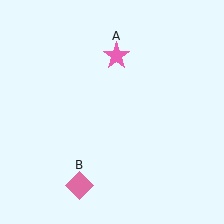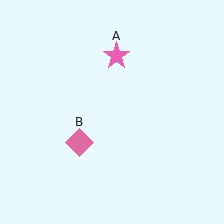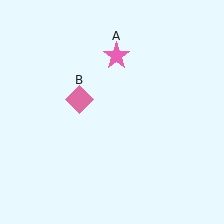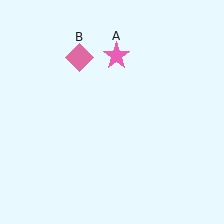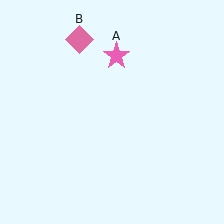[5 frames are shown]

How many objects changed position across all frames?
1 object changed position: pink diamond (object B).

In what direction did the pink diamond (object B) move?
The pink diamond (object B) moved up.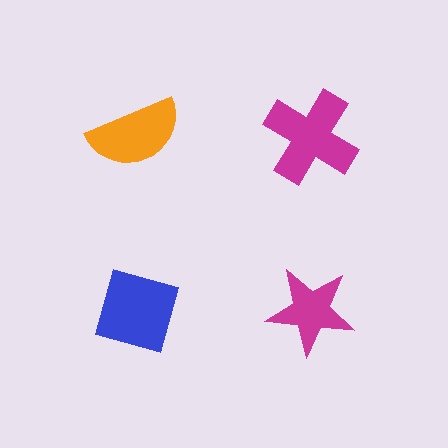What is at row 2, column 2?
A magenta star.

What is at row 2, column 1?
A blue square.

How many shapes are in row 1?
2 shapes.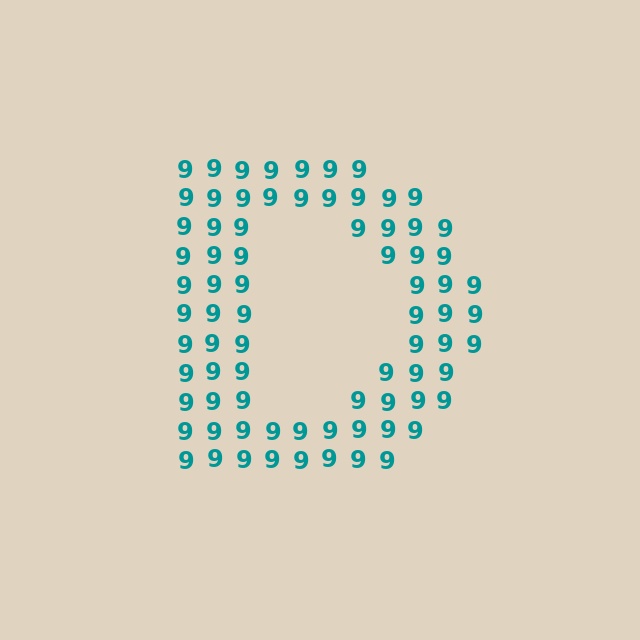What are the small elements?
The small elements are digit 9's.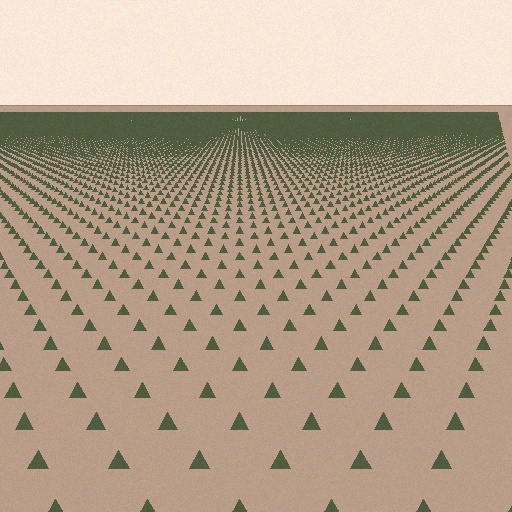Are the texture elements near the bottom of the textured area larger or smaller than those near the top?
Larger. Near the bottom, elements are closer to the viewer and appear at a bigger on-screen size.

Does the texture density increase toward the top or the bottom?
Density increases toward the top.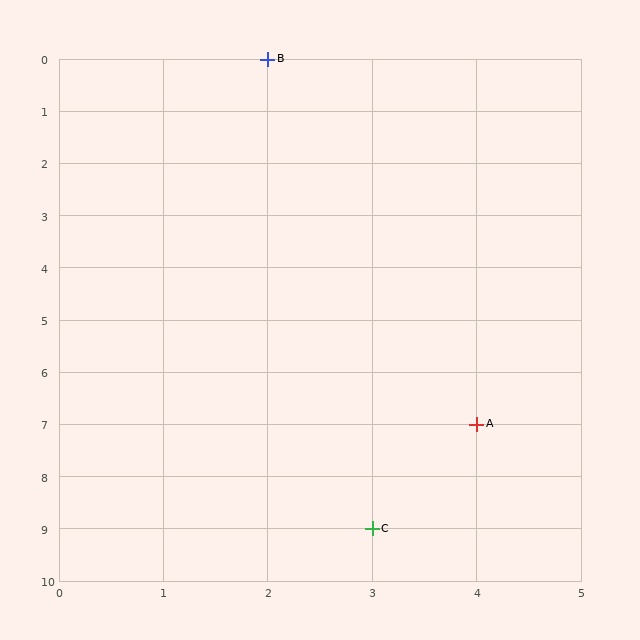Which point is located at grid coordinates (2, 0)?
Point B is at (2, 0).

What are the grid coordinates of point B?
Point B is at grid coordinates (2, 0).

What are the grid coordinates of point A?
Point A is at grid coordinates (4, 7).